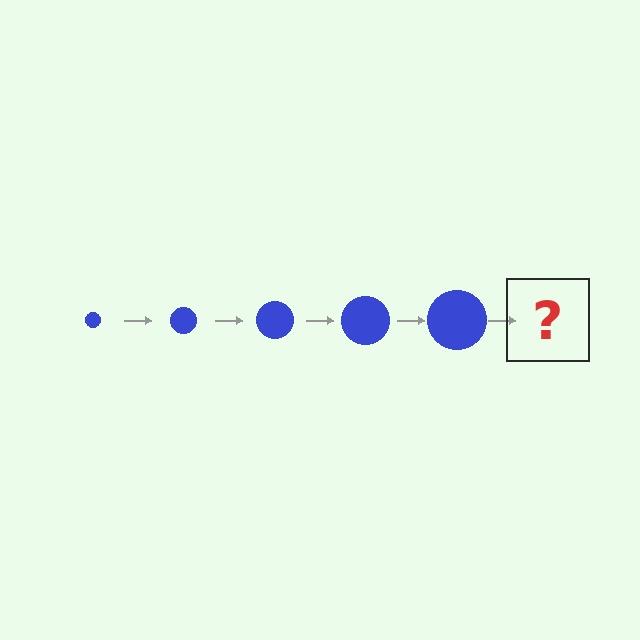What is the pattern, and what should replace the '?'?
The pattern is that the circle gets progressively larger each step. The '?' should be a blue circle, larger than the previous one.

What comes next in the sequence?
The next element should be a blue circle, larger than the previous one.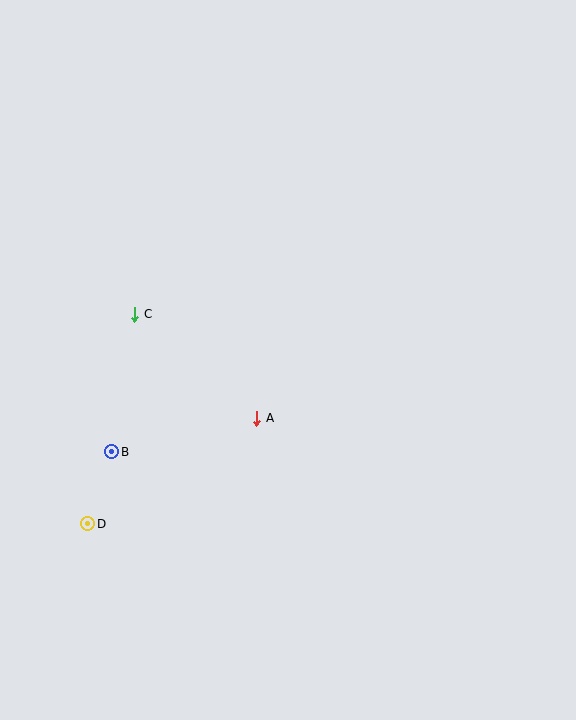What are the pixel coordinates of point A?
Point A is at (257, 418).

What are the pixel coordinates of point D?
Point D is at (88, 524).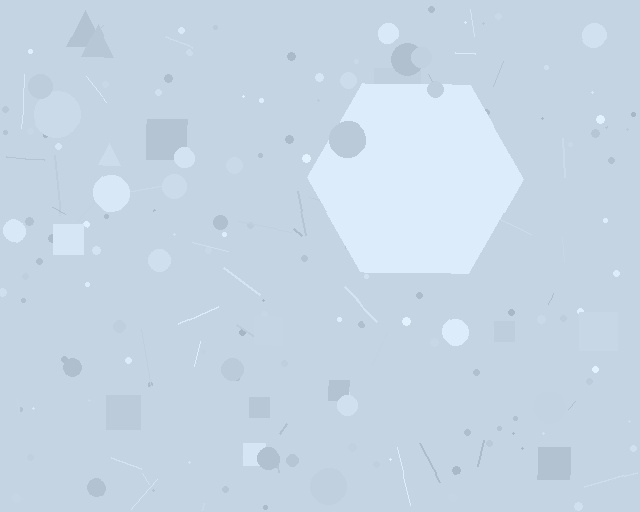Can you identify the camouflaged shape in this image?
The camouflaged shape is a hexagon.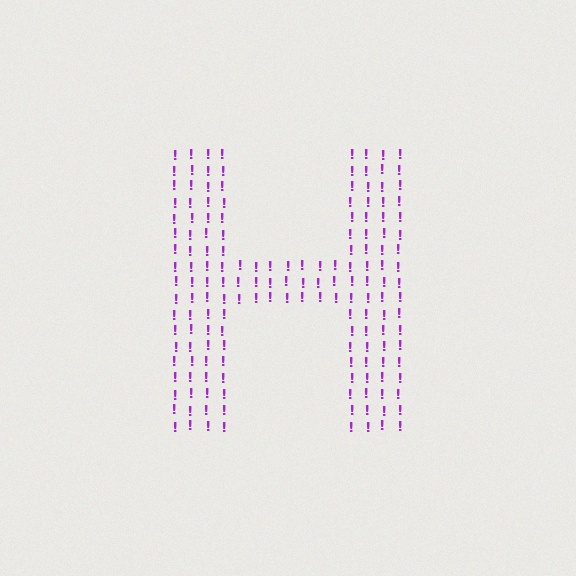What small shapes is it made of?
It is made of small exclamation marks.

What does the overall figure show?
The overall figure shows the letter H.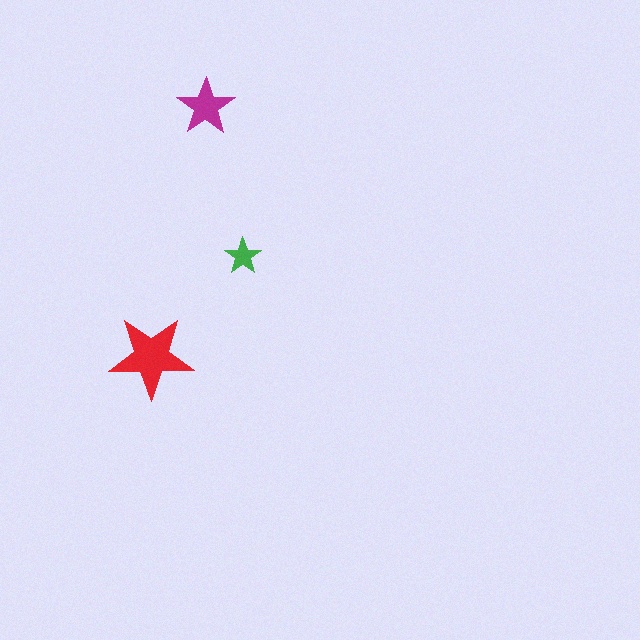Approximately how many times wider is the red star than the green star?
About 2.5 times wider.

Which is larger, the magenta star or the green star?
The magenta one.